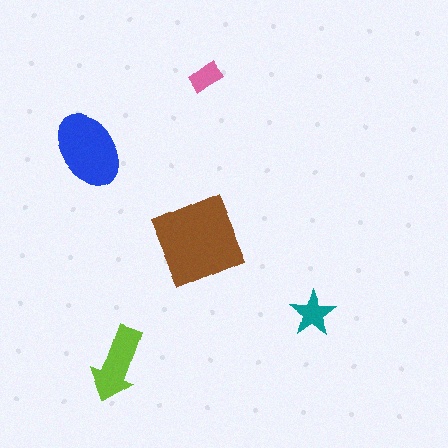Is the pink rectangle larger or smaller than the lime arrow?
Smaller.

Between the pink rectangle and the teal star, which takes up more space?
The teal star.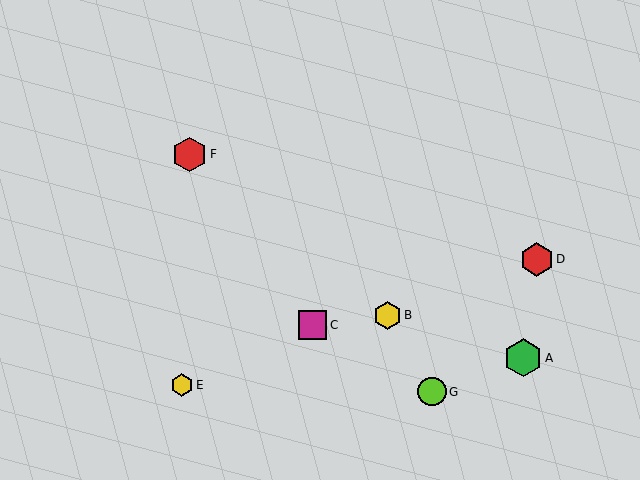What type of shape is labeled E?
Shape E is a yellow hexagon.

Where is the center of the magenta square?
The center of the magenta square is at (313, 325).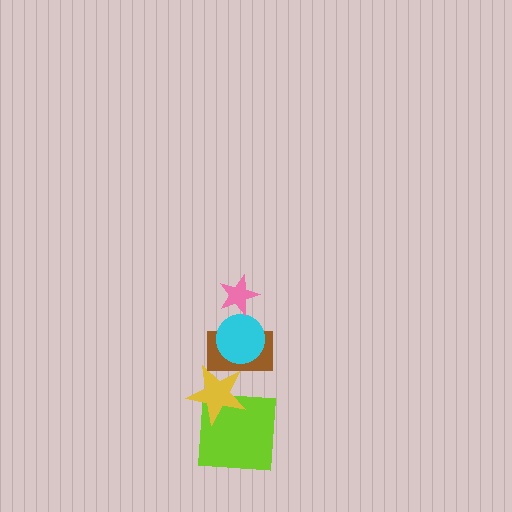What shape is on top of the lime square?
The yellow star is on top of the lime square.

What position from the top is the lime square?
The lime square is 5th from the top.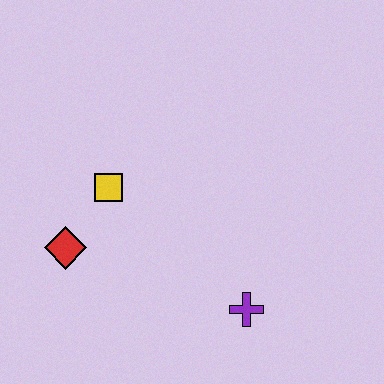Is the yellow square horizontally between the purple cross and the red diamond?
Yes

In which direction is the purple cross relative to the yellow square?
The purple cross is to the right of the yellow square.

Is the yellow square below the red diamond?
No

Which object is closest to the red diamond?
The yellow square is closest to the red diamond.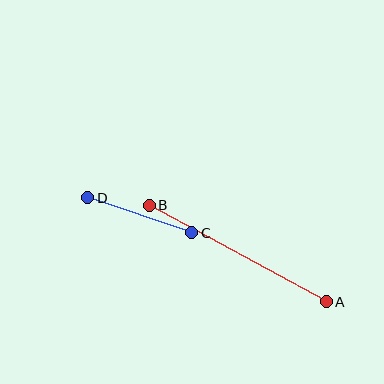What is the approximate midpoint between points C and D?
The midpoint is at approximately (140, 215) pixels.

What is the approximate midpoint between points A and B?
The midpoint is at approximately (238, 254) pixels.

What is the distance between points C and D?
The distance is approximately 110 pixels.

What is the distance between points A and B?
The distance is approximately 201 pixels.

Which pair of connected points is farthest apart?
Points A and B are farthest apart.